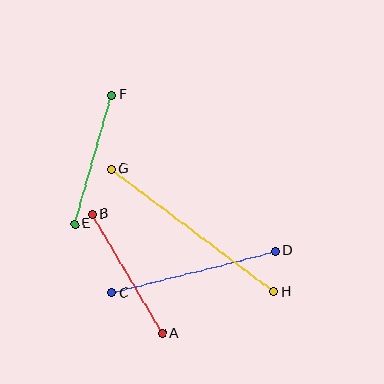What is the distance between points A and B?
The distance is approximately 138 pixels.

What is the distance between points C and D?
The distance is approximately 169 pixels.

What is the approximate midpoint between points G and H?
The midpoint is at approximately (192, 230) pixels.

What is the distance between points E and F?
The distance is approximately 135 pixels.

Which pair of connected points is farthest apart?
Points G and H are farthest apart.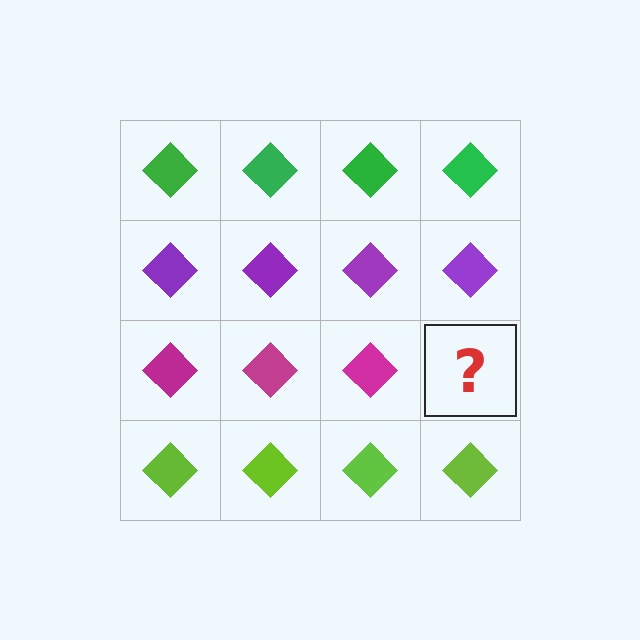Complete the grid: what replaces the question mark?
The question mark should be replaced with a magenta diamond.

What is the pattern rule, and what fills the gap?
The rule is that each row has a consistent color. The gap should be filled with a magenta diamond.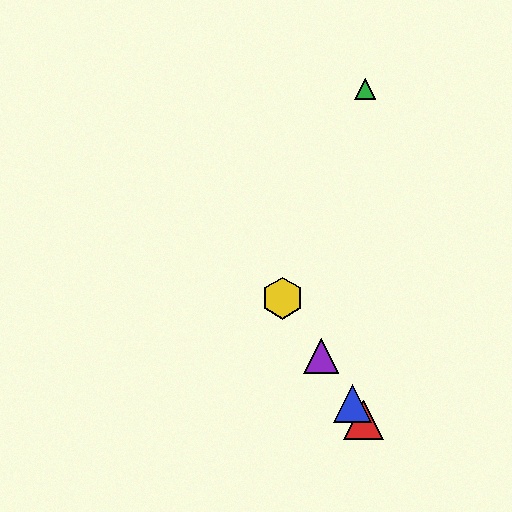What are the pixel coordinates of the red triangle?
The red triangle is at (363, 420).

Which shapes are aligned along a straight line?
The red triangle, the blue triangle, the yellow hexagon, the purple triangle are aligned along a straight line.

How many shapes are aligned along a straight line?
4 shapes (the red triangle, the blue triangle, the yellow hexagon, the purple triangle) are aligned along a straight line.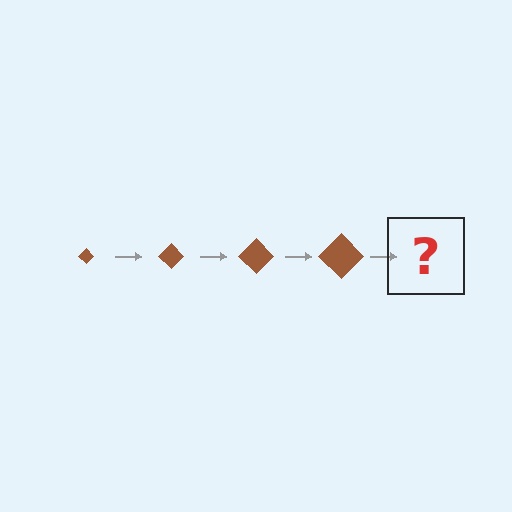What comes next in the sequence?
The next element should be a brown diamond, larger than the previous one.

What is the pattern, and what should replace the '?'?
The pattern is that the diamond gets progressively larger each step. The '?' should be a brown diamond, larger than the previous one.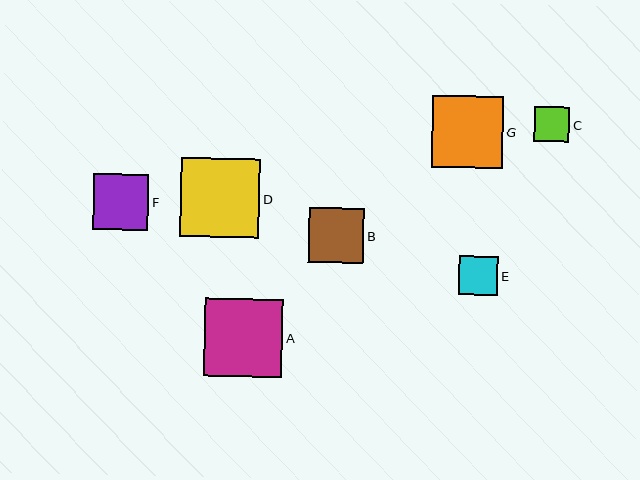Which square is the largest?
Square D is the largest with a size of approximately 79 pixels.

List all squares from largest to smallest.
From largest to smallest: D, A, G, B, F, E, C.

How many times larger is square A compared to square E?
Square A is approximately 2.0 times the size of square E.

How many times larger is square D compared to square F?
Square D is approximately 1.4 times the size of square F.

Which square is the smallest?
Square C is the smallest with a size of approximately 35 pixels.